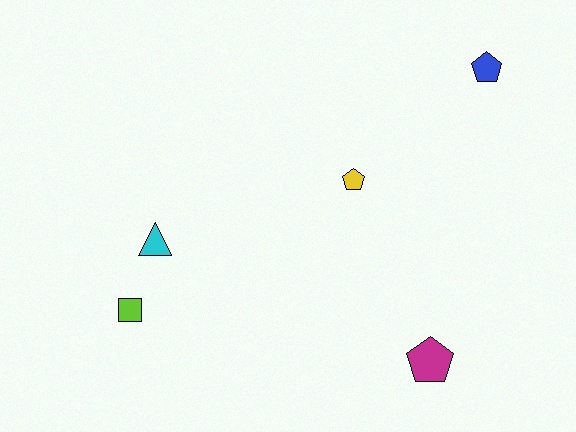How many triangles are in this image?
There is 1 triangle.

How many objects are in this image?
There are 5 objects.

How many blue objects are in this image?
There is 1 blue object.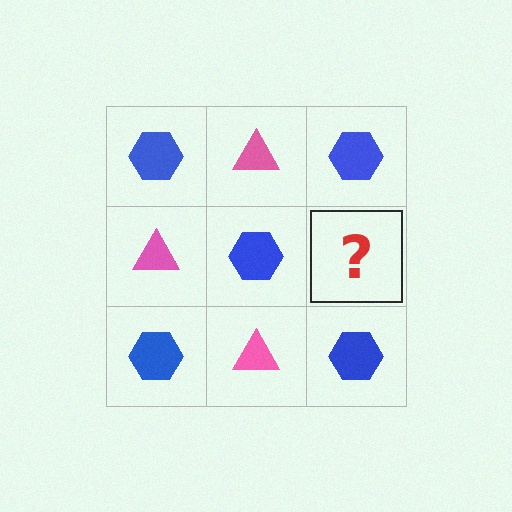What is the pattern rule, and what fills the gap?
The rule is that it alternates blue hexagon and pink triangle in a checkerboard pattern. The gap should be filled with a pink triangle.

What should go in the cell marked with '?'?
The missing cell should contain a pink triangle.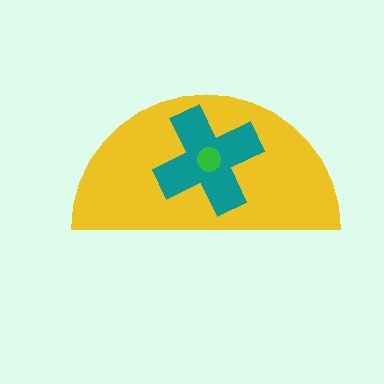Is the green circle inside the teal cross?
Yes.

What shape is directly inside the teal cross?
The green circle.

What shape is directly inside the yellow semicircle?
The teal cross.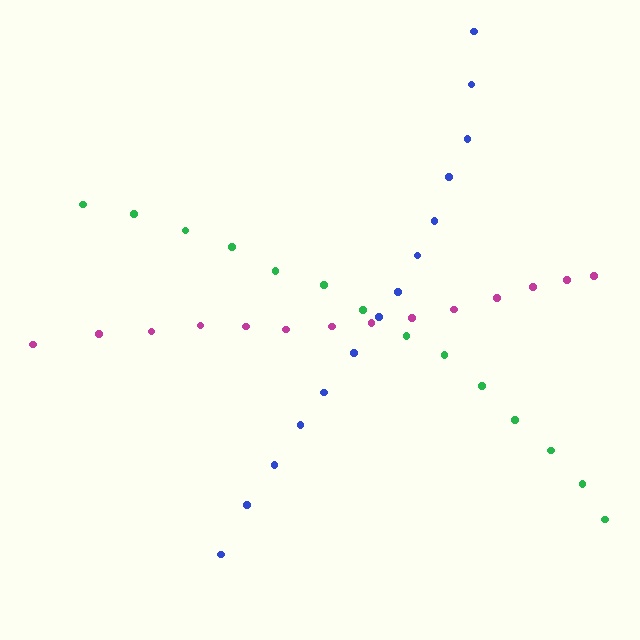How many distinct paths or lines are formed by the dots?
There are 3 distinct paths.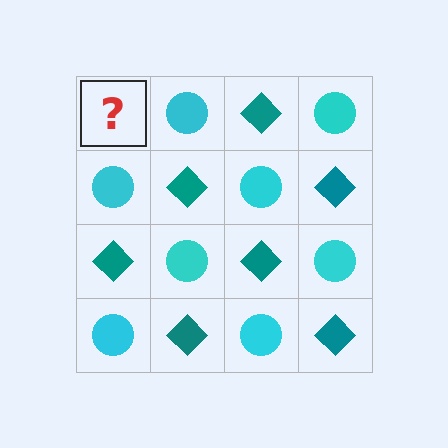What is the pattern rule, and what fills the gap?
The rule is that it alternates teal diamond and cyan circle in a checkerboard pattern. The gap should be filled with a teal diamond.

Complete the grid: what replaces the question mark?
The question mark should be replaced with a teal diamond.